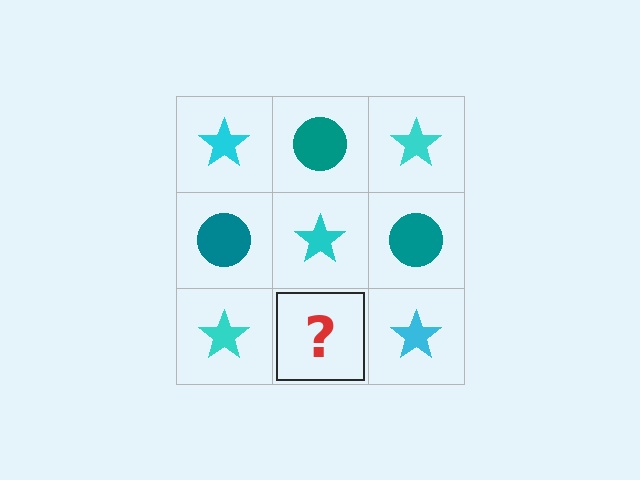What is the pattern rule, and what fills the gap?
The rule is that it alternates cyan star and teal circle in a checkerboard pattern. The gap should be filled with a teal circle.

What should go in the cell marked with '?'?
The missing cell should contain a teal circle.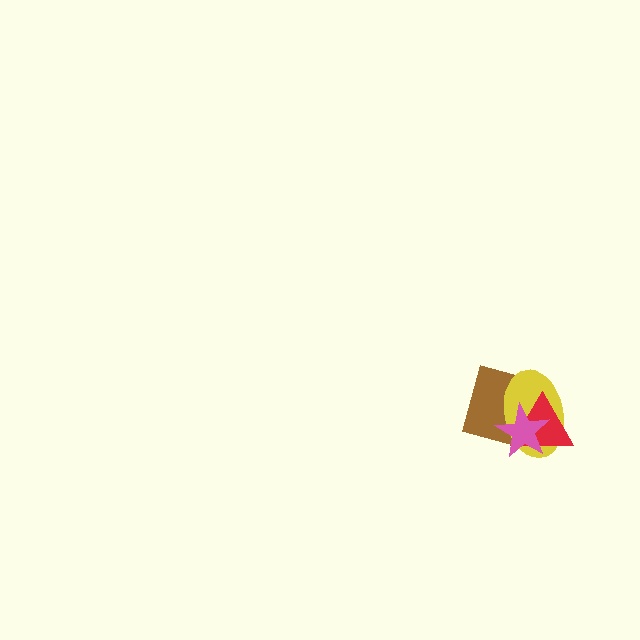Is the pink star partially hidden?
No, no other shape covers it.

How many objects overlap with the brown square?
3 objects overlap with the brown square.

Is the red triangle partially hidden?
Yes, it is partially covered by another shape.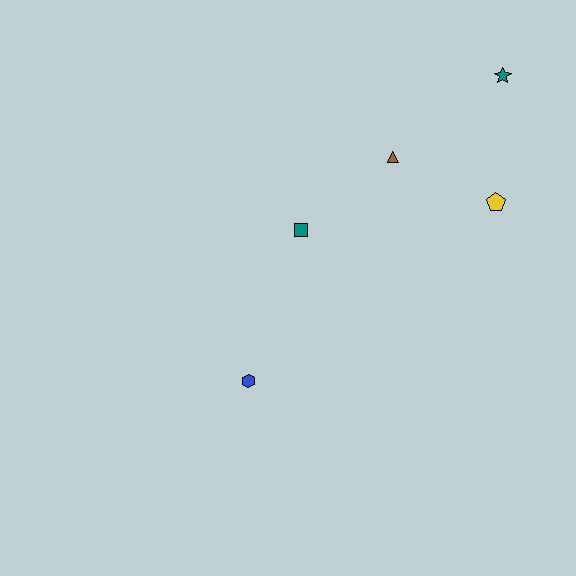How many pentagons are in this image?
There is 1 pentagon.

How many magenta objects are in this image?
There are no magenta objects.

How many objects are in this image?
There are 5 objects.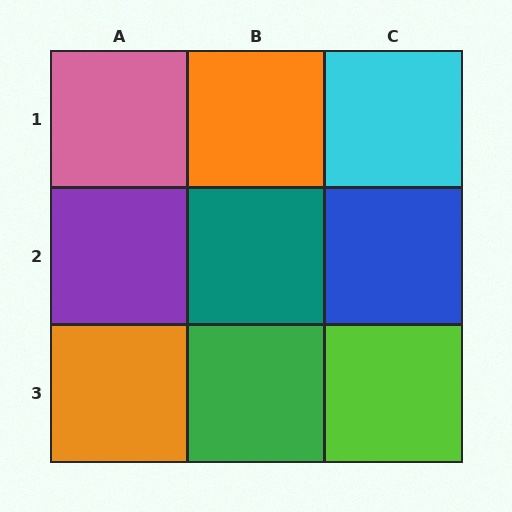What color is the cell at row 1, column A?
Pink.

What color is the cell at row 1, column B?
Orange.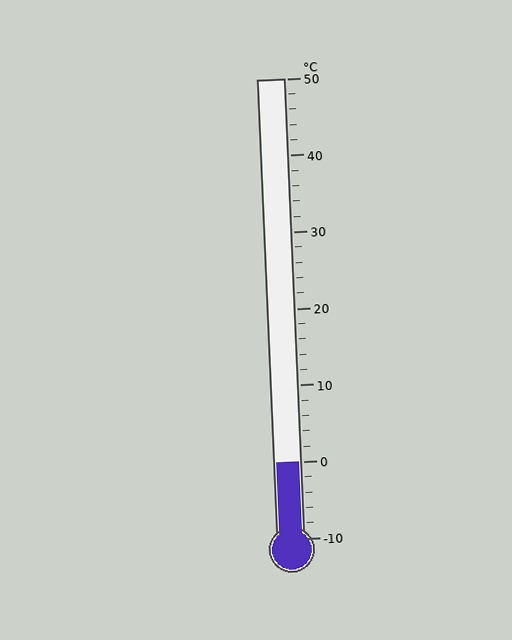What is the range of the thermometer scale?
The thermometer scale ranges from -10°C to 50°C.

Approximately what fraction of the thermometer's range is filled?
The thermometer is filled to approximately 15% of its range.